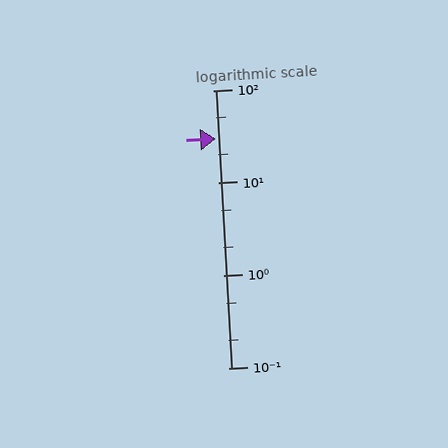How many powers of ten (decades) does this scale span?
The scale spans 3 decades, from 0.1 to 100.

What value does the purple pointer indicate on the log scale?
The pointer indicates approximately 30.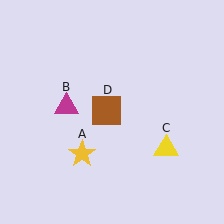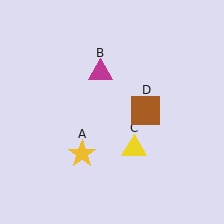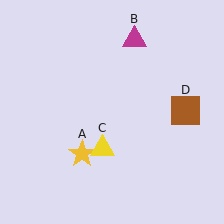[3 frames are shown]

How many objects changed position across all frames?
3 objects changed position: magenta triangle (object B), yellow triangle (object C), brown square (object D).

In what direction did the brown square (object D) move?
The brown square (object D) moved right.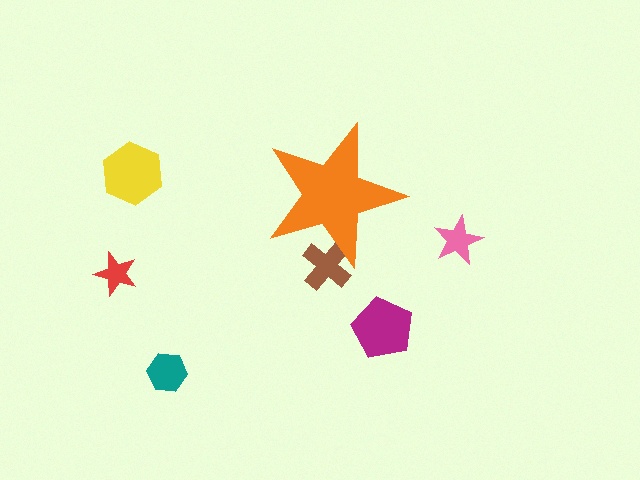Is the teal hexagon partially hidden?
No, the teal hexagon is fully visible.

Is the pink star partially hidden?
No, the pink star is fully visible.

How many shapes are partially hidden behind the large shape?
1 shape is partially hidden.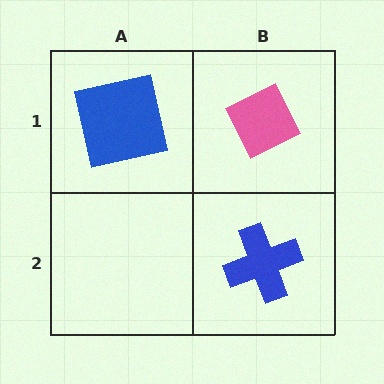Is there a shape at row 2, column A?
No, that cell is empty.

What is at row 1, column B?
A pink diamond.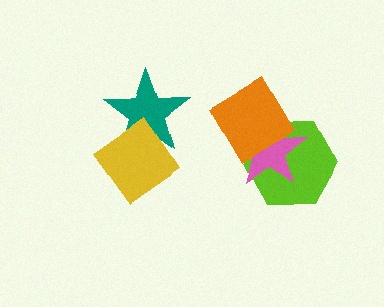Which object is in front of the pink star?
The orange diamond is in front of the pink star.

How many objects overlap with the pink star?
2 objects overlap with the pink star.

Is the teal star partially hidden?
Yes, it is partially covered by another shape.